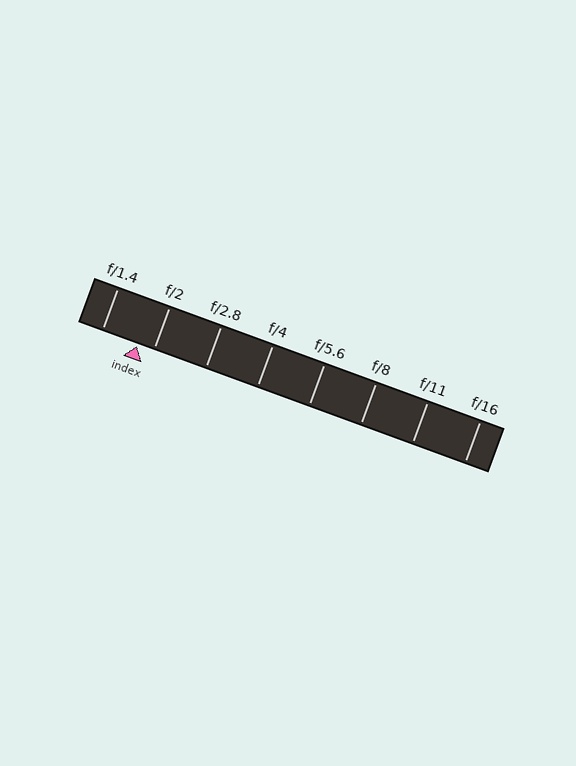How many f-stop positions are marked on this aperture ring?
There are 8 f-stop positions marked.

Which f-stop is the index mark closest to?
The index mark is closest to f/2.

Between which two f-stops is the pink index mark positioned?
The index mark is between f/1.4 and f/2.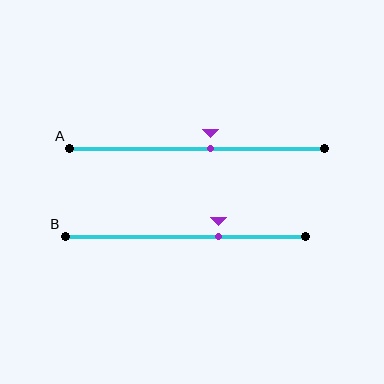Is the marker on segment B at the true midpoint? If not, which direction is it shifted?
No, the marker on segment B is shifted to the right by about 13% of the segment length.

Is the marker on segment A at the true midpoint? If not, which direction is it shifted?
No, the marker on segment A is shifted to the right by about 5% of the segment length.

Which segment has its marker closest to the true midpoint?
Segment A has its marker closest to the true midpoint.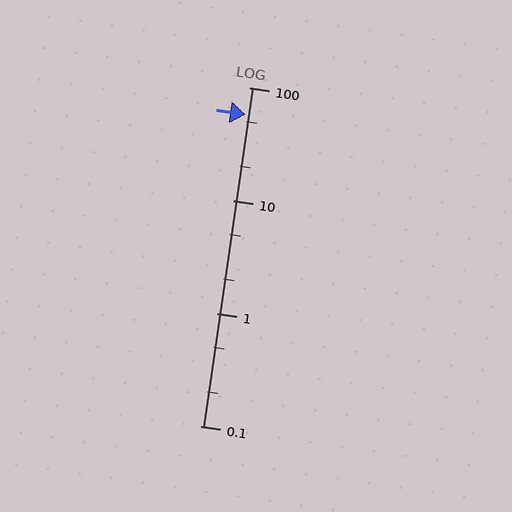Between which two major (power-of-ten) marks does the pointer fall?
The pointer is between 10 and 100.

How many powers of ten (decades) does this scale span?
The scale spans 3 decades, from 0.1 to 100.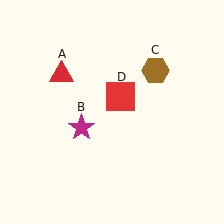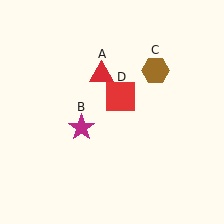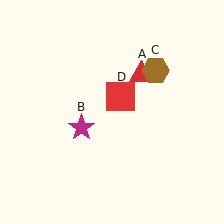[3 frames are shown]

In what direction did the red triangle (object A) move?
The red triangle (object A) moved right.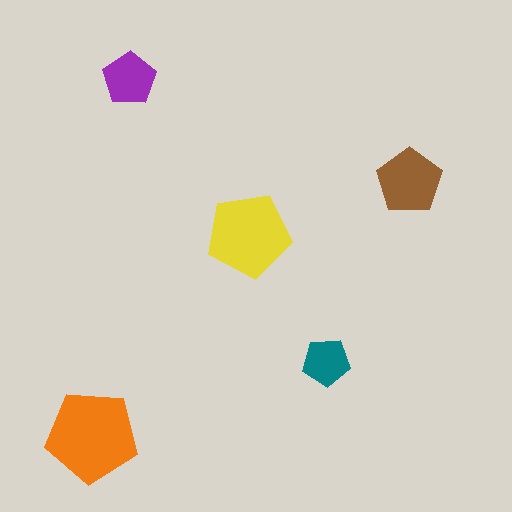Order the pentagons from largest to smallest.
the orange one, the yellow one, the brown one, the purple one, the teal one.